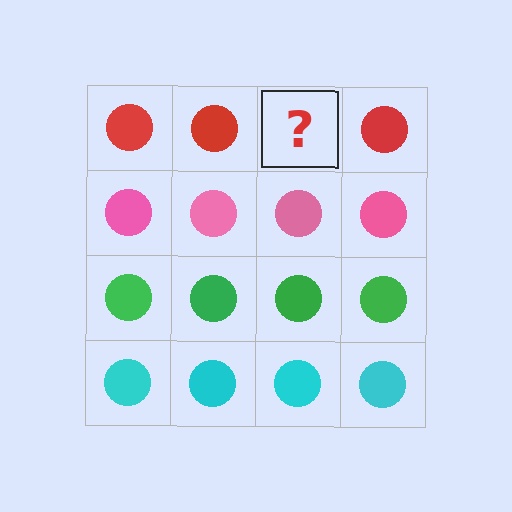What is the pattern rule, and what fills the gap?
The rule is that each row has a consistent color. The gap should be filled with a red circle.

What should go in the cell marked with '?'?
The missing cell should contain a red circle.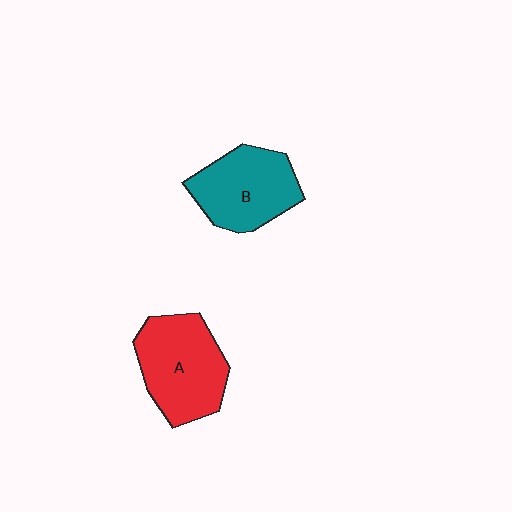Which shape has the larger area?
Shape A (red).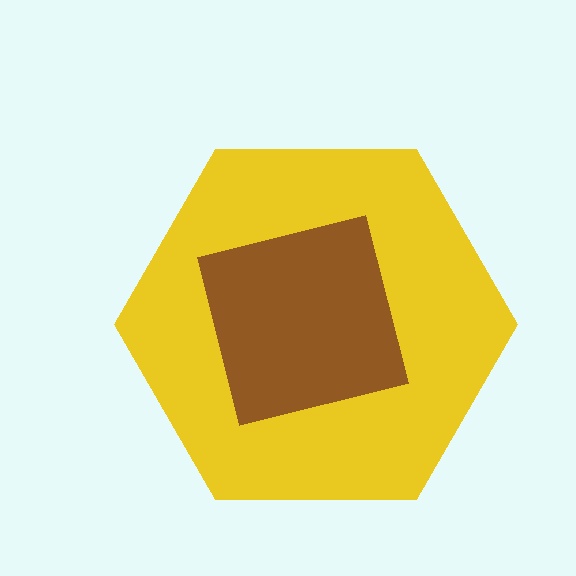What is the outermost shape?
The yellow hexagon.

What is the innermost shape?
The brown square.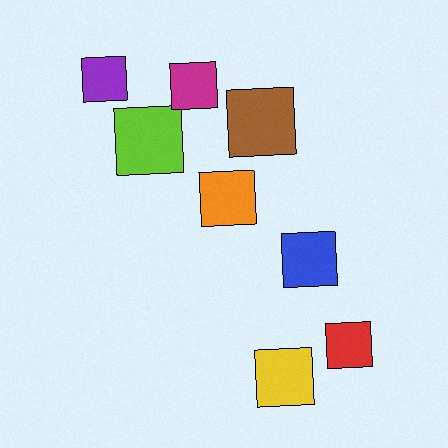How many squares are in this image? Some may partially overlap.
There are 8 squares.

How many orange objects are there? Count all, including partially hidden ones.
There is 1 orange object.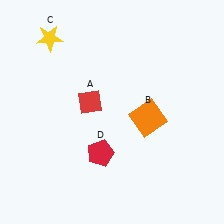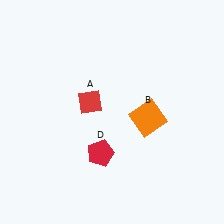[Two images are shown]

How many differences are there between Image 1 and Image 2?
There is 1 difference between the two images.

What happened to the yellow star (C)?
The yellow star (C) was removed in Image 2. It was in the top-left area of Image 1.